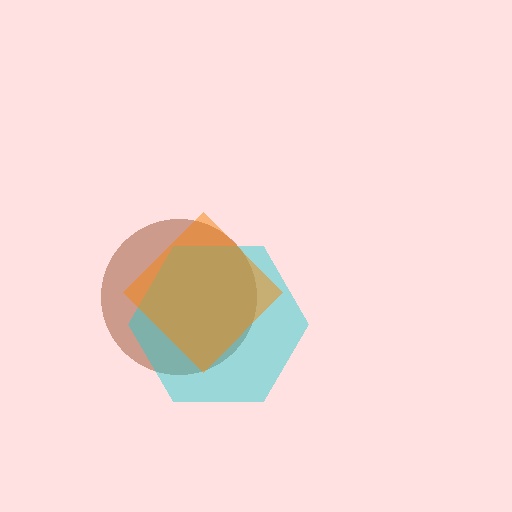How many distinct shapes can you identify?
There are 3 distinct shapes: a brown circle, a cyan hexagon, an orange diamond.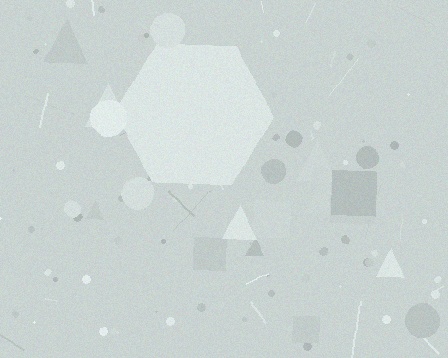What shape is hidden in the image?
A hexagon is hidden in the image.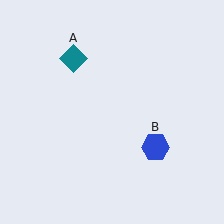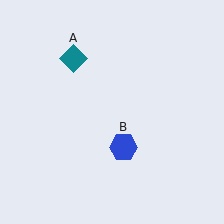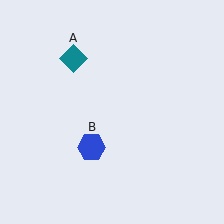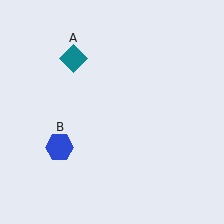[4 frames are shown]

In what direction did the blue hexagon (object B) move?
The blue hexagon (object B) moved left.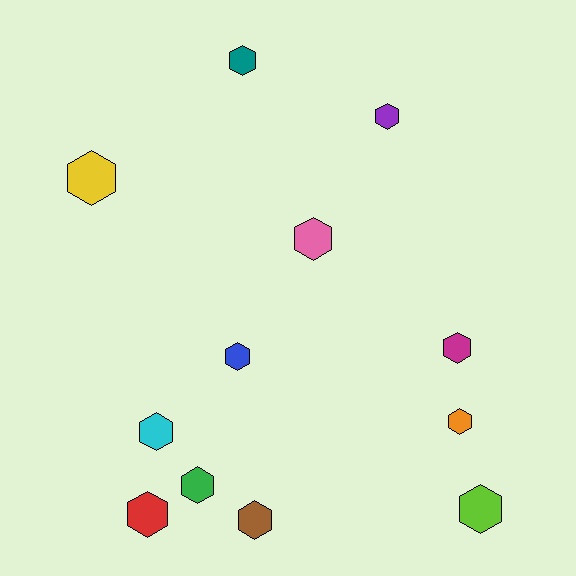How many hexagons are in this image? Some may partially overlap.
There are 12 hexagons.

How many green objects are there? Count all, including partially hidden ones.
There is 1 green object.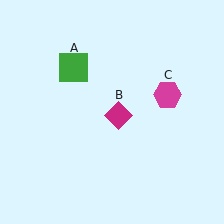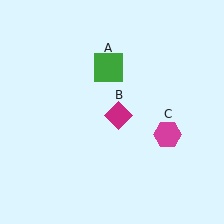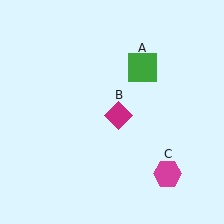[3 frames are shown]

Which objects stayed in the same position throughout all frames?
Magenta diamond (object B) remained stationary.